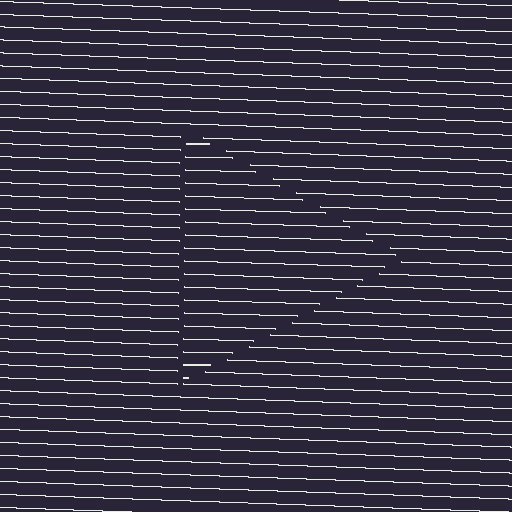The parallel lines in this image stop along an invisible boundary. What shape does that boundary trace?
An illusory triangle. The interior of the shape contains the same grating, shifted by half a period — the contour is defined by the phase discontinuity where line-ends from the inner and outer gratings abut.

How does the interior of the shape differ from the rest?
The interior of the shape contains the same grating, shifted by half a period — the contour is defined by the phase discontinuity where line-ends from the inner and outer gratings abut.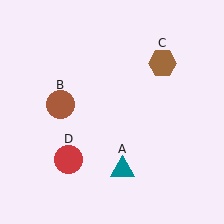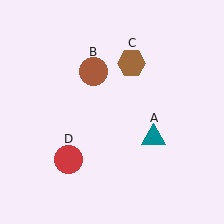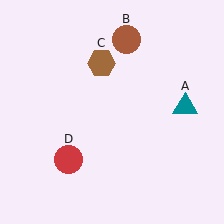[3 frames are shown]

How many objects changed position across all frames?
3 objects changed position: teal triangle (object A), brown circle (object B), brown hexagon (object C).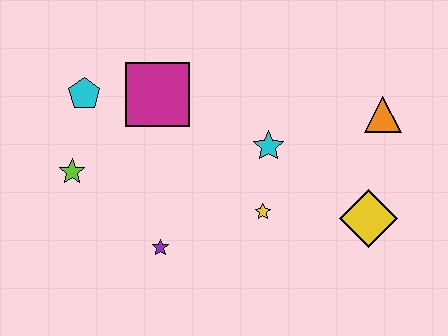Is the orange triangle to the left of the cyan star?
No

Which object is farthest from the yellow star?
The cyan pentagon is farthest from the yellow star.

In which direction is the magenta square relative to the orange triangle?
The magenta square is to the left of the orange triangle.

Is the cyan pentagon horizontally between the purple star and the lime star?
Yes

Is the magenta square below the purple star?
No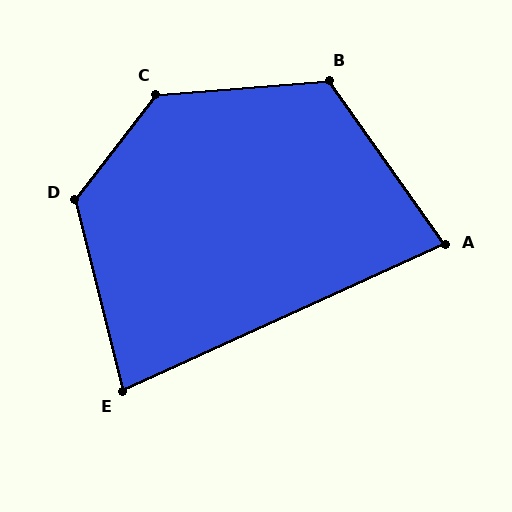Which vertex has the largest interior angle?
C, at approximately 132 degrees.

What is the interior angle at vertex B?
Approximately 121 degrees (obtuse).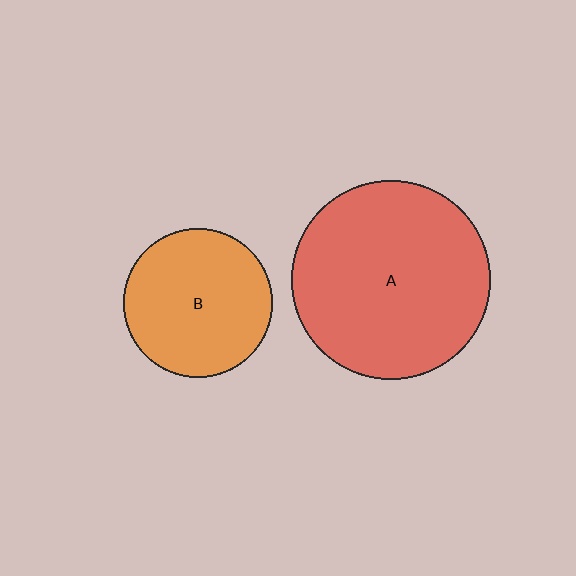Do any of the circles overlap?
No, none of the circles overlap.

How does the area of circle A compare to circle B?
Approximately 1.8 times.